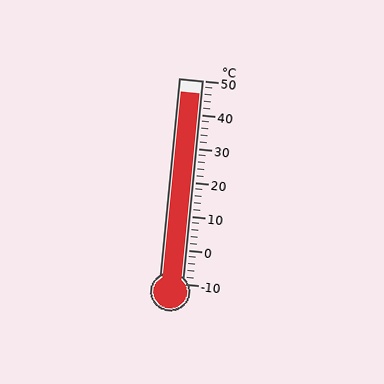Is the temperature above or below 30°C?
The temperature is above 30°C.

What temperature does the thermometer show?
The thermometer shows approximately 46°C.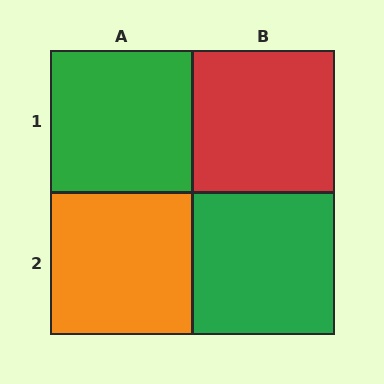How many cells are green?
2 cells are green.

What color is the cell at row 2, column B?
Green.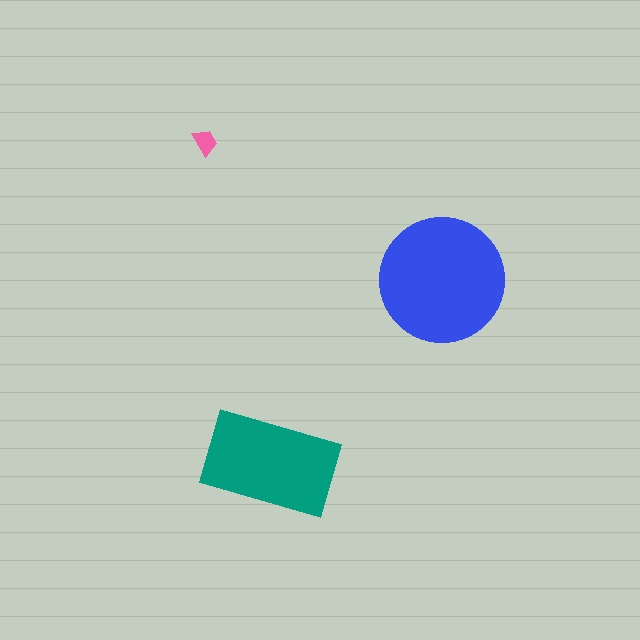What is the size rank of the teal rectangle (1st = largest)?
2nd.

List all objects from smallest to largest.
The pink trapezoid, the teal rectangle, the blue circle.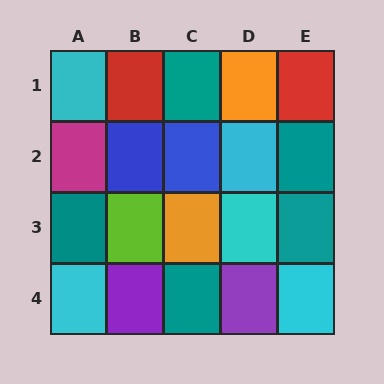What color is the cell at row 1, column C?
Teal.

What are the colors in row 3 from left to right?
Teal, lime, orange, cyan, teal.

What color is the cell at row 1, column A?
Cyan.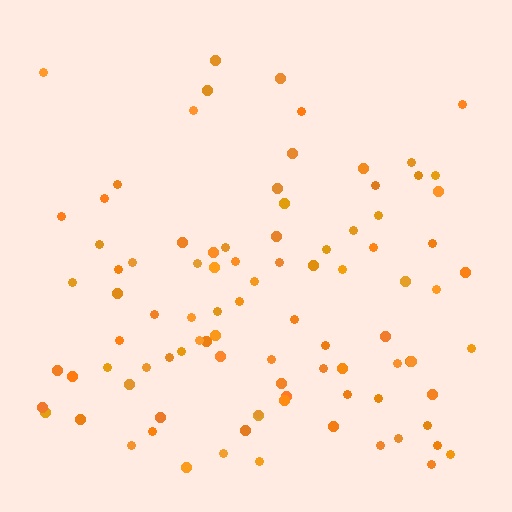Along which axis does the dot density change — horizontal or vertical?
Vertical.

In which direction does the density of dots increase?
From top to bottom, with the bottom side densest.